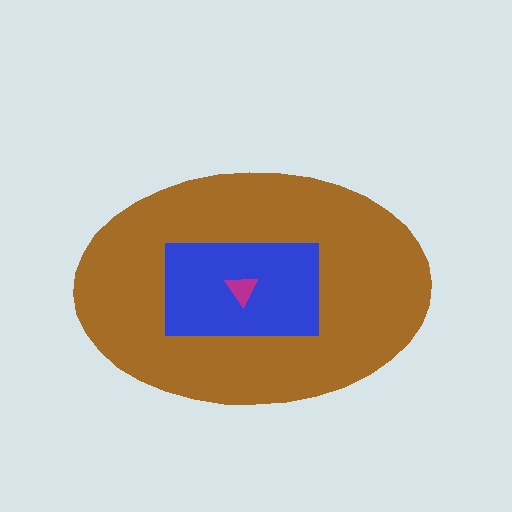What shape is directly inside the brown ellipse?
The blue rectangle.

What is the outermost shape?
The brown ellipse.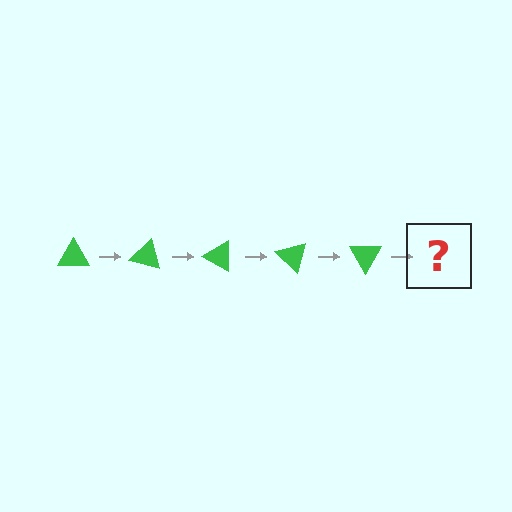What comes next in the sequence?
The next element should be a green triangle rotated 75 degrees.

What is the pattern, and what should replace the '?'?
The pattern is that the triangle rotates 15 degrees each step. The '?' should be a green triangle rotated 75 degrees.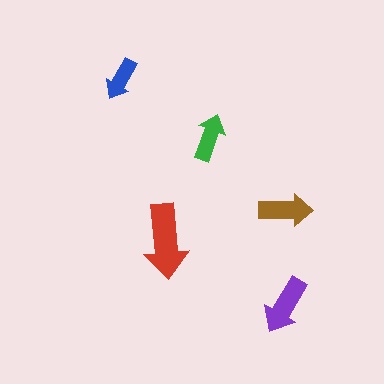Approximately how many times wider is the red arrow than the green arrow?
About 1.5 times wider.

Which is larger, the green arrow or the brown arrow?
The brown one.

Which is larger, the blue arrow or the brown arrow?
The brown one.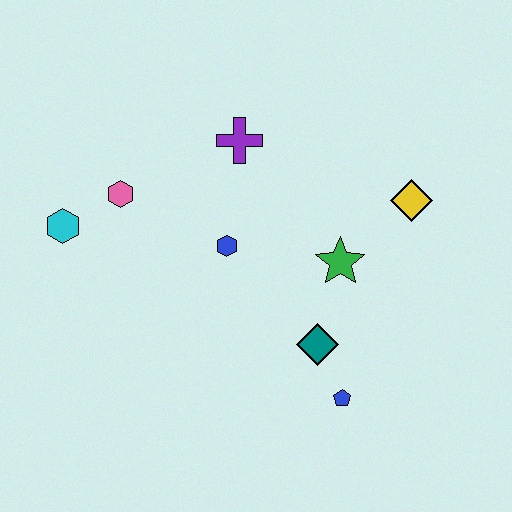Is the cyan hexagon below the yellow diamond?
Yes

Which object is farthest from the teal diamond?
The cyan hexagon is farthest from the teal diamond.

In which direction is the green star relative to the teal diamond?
The green star is above the teal diamond.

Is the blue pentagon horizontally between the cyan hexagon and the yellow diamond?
Yes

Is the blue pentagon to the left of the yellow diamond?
Yes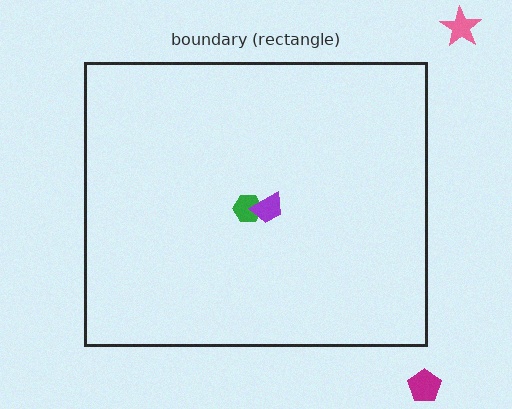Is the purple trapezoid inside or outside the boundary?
Inside.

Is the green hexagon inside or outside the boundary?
Inside.